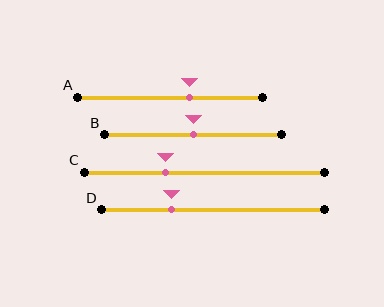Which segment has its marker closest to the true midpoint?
Segment B has its marker closest to the true midpoint.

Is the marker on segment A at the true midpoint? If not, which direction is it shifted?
No, the marker on segment A is shifted to the right by about 11% of the segment length.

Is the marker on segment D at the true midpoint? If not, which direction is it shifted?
No, the marker on segment D is shifted to the left by about 18% of the segment length.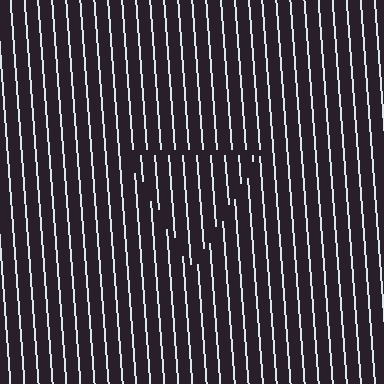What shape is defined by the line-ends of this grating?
An illusory triangle. The interior of the shape contains the same grating, shifted by half a period — the contour is defined by the phase discontinuity where line-ends from the inner and outer gratings abut.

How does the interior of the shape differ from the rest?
The interior of the shape contains the same grating, shifted by half a period — the contour is defined by the phase discontinuity where line-ends from the inner and outer gratings abut.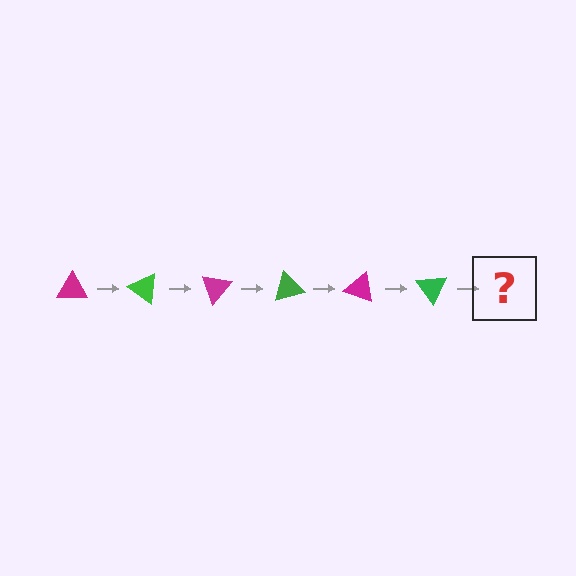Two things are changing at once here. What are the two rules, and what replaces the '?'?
The two rules are that it rotates 35 degrees each step and the color cycles through magenta and green. The '?' should be a magenta triangle, rotated 210 degrees from the start.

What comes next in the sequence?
The next element should be a magenta triangle, rotated 210 degrees from the start.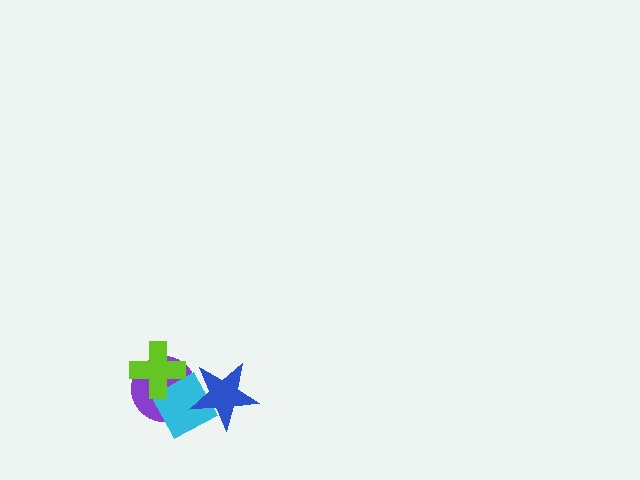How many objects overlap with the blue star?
2 objects overlap with the blue star.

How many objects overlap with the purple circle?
3 objects overlap with the purple circle.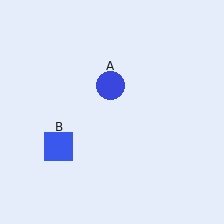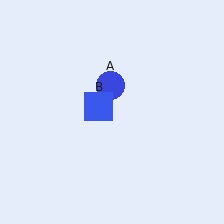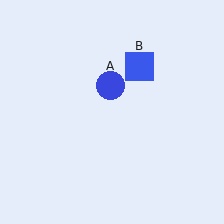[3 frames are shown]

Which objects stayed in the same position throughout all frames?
Blue circle (object A) remained stationary.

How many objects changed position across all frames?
1 object changed position: blue square (object B).